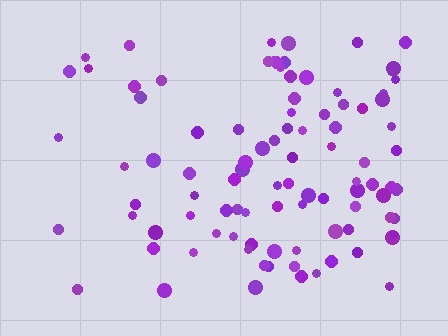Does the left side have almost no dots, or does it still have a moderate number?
Still a moderate number, just noticeably fewer than the right.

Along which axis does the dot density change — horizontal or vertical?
Horizontal.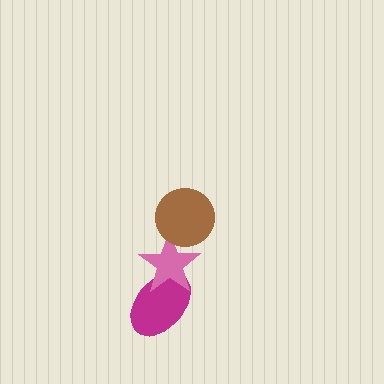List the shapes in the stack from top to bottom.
From top to bottom: the brown circle, the pink star, the magenta ellipse.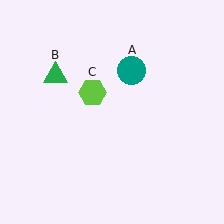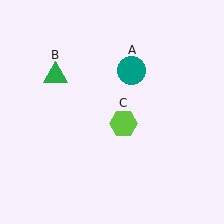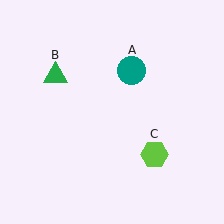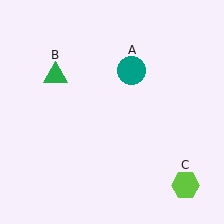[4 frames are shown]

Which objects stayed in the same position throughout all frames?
Teal circle (object A) and green triangle (object B) remained stationary.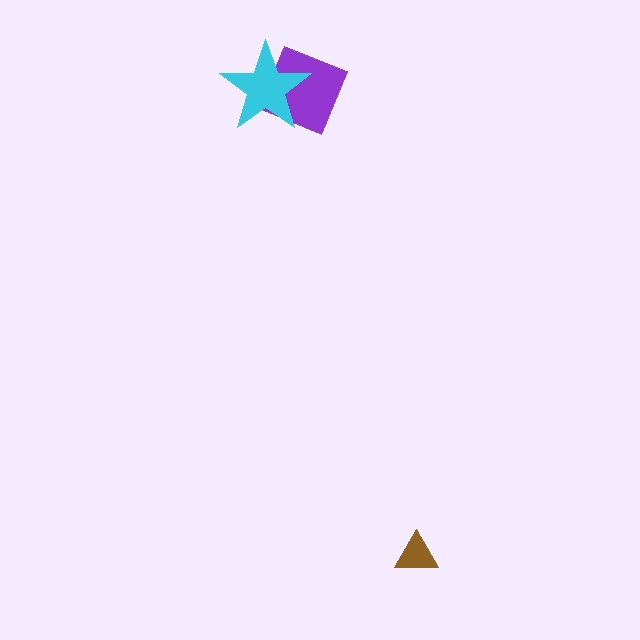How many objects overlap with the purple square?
1 object overlaps with the purple square.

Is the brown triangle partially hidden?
No, no other shape covers it.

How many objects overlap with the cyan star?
1 object overlaps with the cyan star.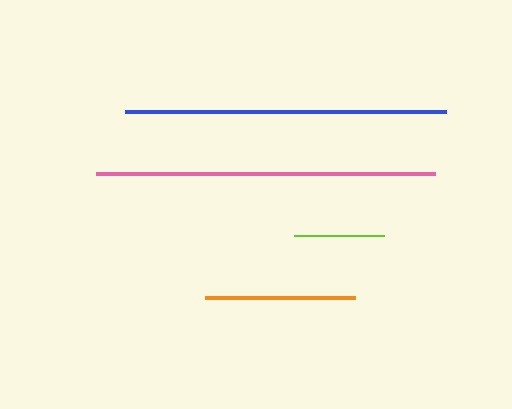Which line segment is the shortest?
The lime line is the shortest at approximately 89 pixels.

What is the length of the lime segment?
The lime segment is approximately 89 pixels long.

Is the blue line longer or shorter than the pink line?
The pink line is longer than the blue line.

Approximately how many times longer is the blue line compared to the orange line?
The blue line is approximately 2.1 times the length of the orange line.